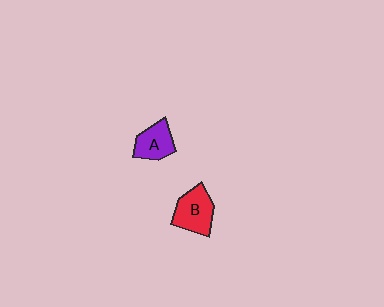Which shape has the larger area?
Shape B (red).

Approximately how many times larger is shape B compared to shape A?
Approximately 1.3 times.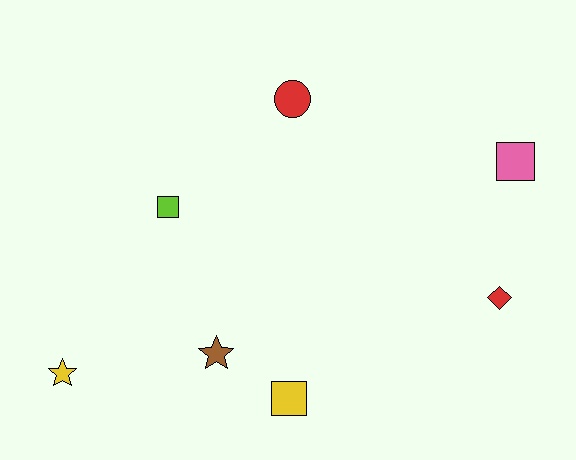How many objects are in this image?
There are 7 objects.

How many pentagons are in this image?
There are no pentagons.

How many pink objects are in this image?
There is 1 pink object.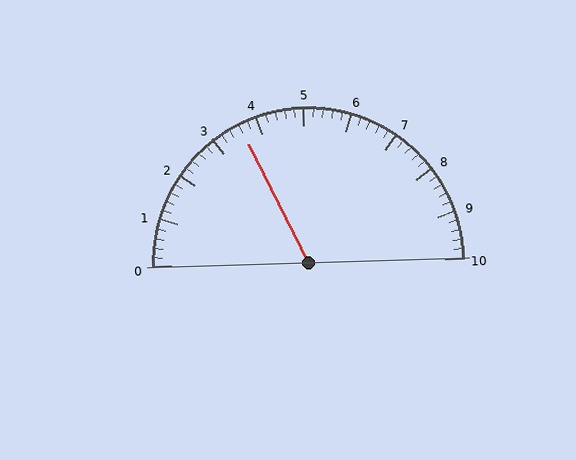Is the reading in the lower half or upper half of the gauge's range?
The reading is in the lower half of the range (0 to 10).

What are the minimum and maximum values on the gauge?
The gauge ranges from 0 to 10.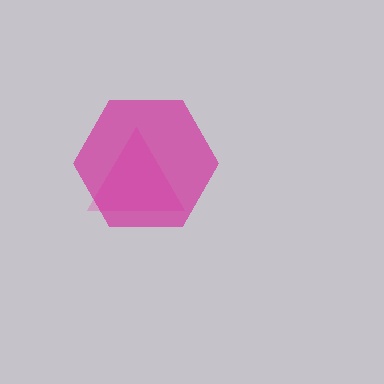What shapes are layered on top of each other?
The layered shapes are: a pink triangle, a magenta hexagon.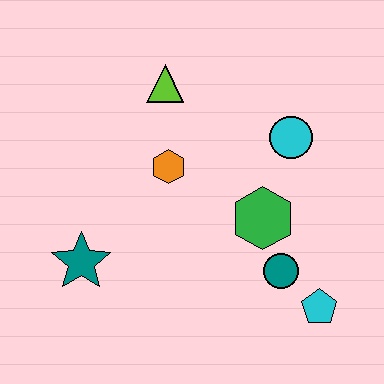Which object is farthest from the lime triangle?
The cyan pentagon is farthest from the lime triangle.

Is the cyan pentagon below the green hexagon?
Yes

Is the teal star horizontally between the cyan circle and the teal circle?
No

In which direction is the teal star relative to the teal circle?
The teal star is to the left of the teal circle.